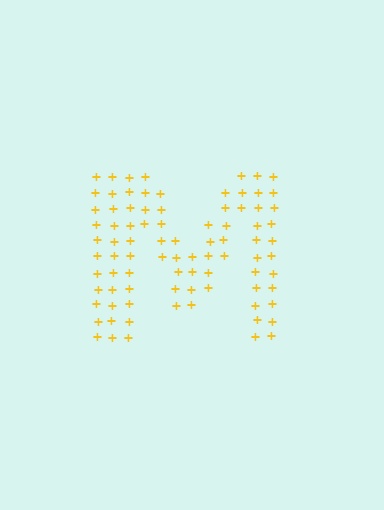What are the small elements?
The small elements are plus signs.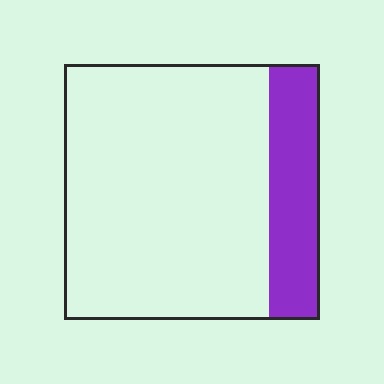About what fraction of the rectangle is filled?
About one fifth (1/5).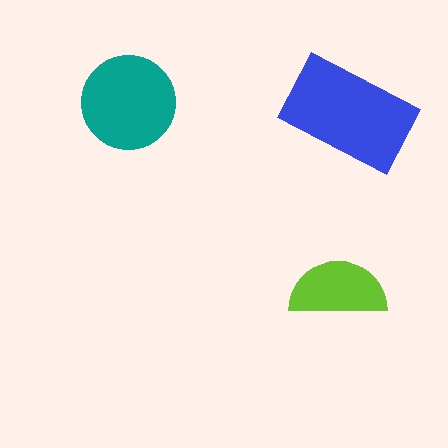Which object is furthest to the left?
The teal circle is leftmost.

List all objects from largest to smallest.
The blue rectangle, the teal circle, the lime semicircle.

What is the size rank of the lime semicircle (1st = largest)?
3rd.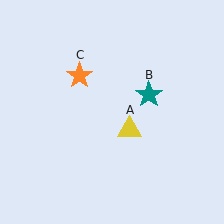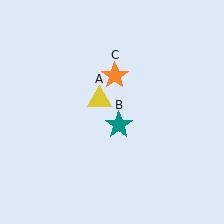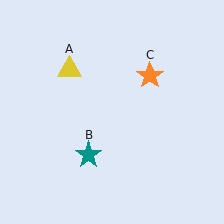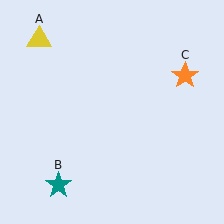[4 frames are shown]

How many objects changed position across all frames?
3 objects changed position: yellow triangle (object A), teal star (object B), orange star (object C).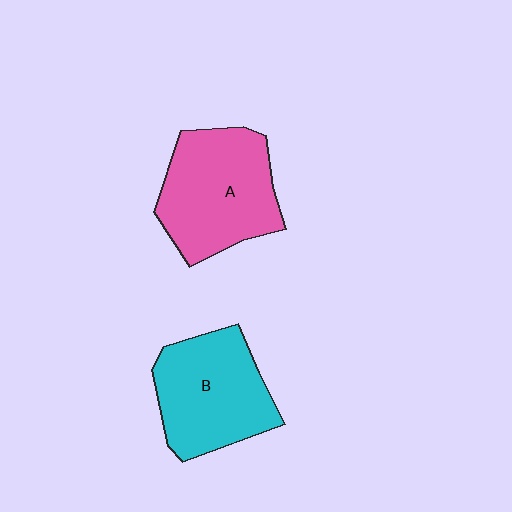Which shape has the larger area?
Shape A (pink).